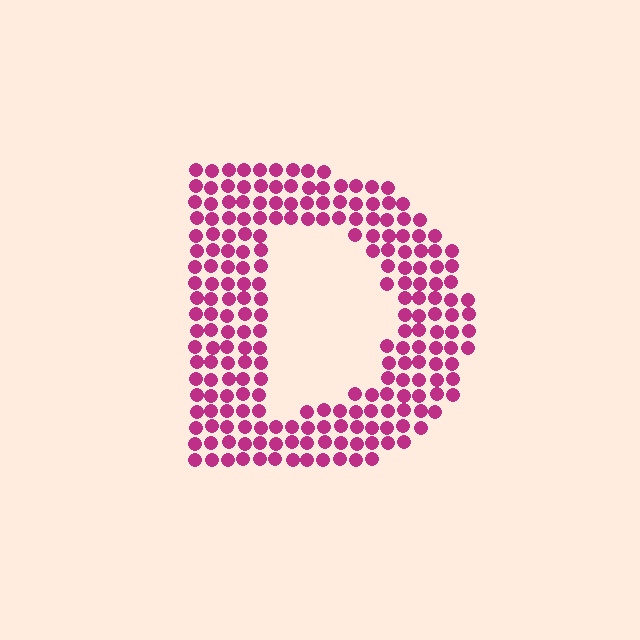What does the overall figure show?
The overall figure shows the letter D.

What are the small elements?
The small elements are circles.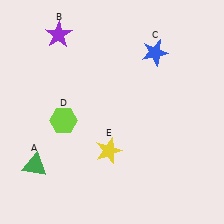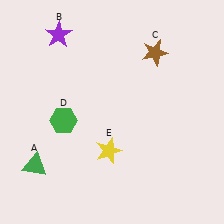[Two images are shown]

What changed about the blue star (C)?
In Image 1, C is blue. In Image 2, it changed to brown.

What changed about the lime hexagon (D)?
In Image 1, D is lime. In Image 2, it changed to green.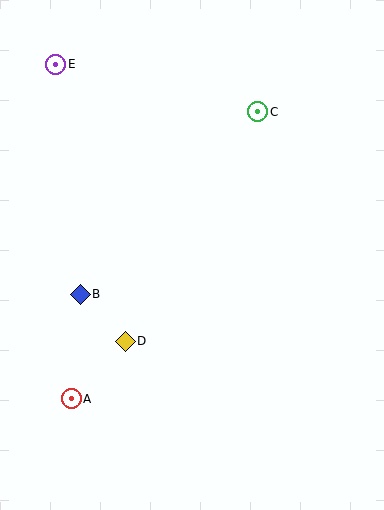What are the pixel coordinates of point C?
Point C is at (258, 112).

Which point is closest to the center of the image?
Point D at (125, 341) is closest to the center.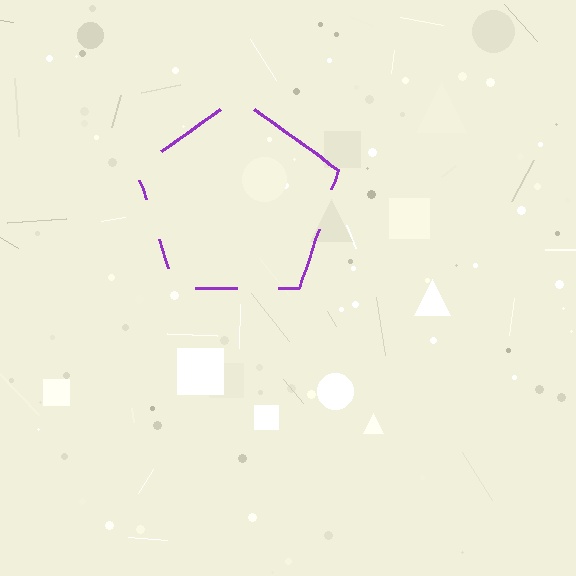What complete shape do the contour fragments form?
The contour fragments form a pentagon.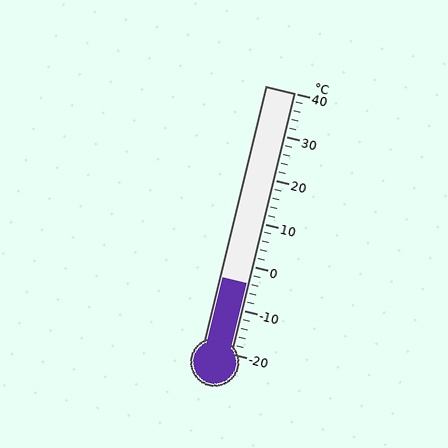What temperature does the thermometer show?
The thermometer shows approximately -4°C.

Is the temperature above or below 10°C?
The temperature is below 10°C.